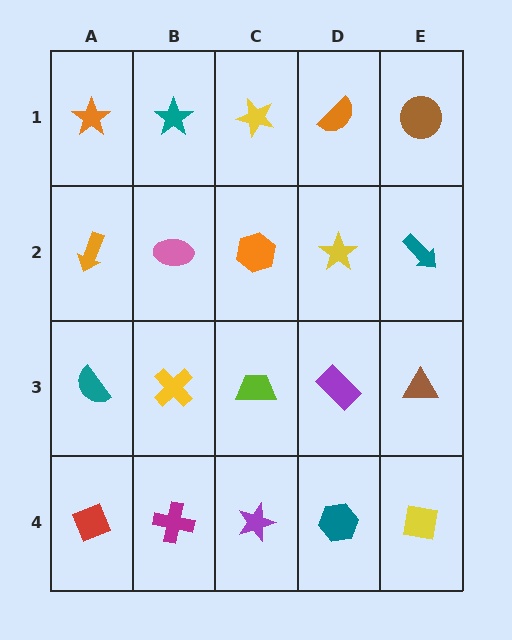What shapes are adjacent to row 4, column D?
A purple rectangle (row 3, column D), a purple star (row 4, column C), a yellow square (row 4, column E).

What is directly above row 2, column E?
A brown circle.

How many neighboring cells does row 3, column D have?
4.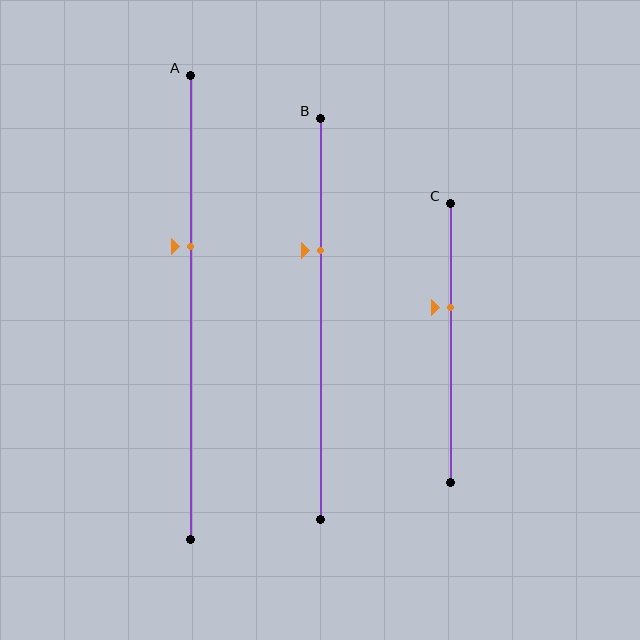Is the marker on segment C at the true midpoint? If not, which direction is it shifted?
No, the marker on segment C is shifted upward by about 13% of the segment length.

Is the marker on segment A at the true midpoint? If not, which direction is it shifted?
No, the marker on segment A is shifted upward by about 13% of the segment length.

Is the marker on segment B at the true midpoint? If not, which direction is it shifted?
No, the marker on segment B is shifted upward by about 17% of the segment length.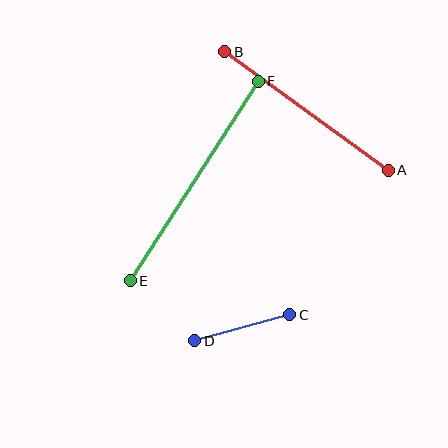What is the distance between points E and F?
The distance is approximately 237 pixels.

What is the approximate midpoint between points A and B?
The midpoint is at approximately (306, 111) pixels.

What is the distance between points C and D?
The distance is approximately 98 pixels.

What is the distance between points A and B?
The distance is approximately 202 pixels.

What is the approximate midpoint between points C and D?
The midpoint is at approximately (242, 328) pixels.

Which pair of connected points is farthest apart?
Points E and F are farthest apart.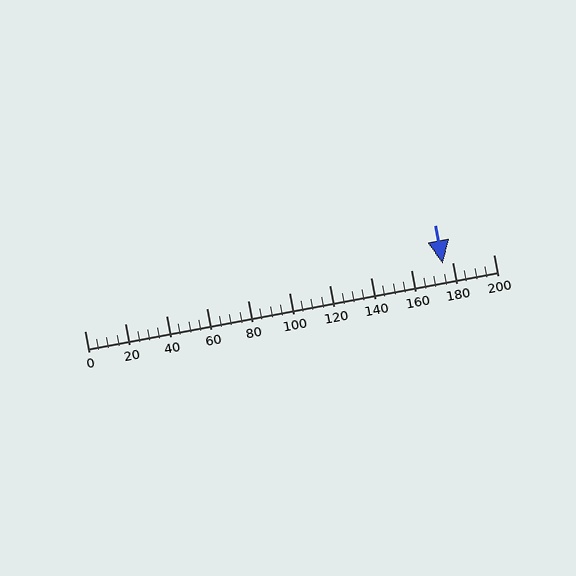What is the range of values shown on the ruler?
The ruler shows values from 0 to 200.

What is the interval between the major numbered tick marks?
The major tick marks are spaced 20 units apart.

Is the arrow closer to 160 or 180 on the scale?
The arrow is closer to 180.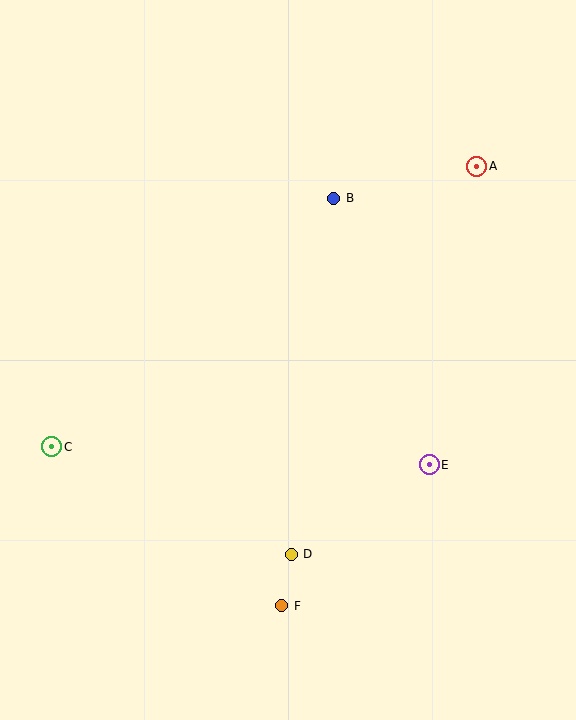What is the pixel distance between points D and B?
The distance between D and B is 358 pixels.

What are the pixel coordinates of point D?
Point D is at (291, 554).